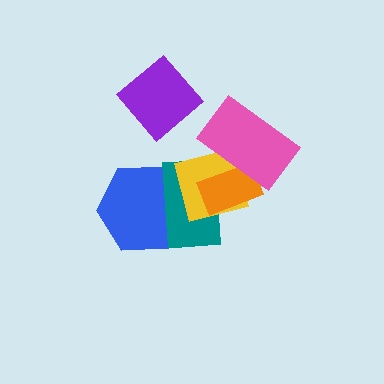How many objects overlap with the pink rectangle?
2 objects overlap with the pink rectangle.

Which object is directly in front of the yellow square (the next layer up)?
The orange rectangle is directly in front of the yellow square.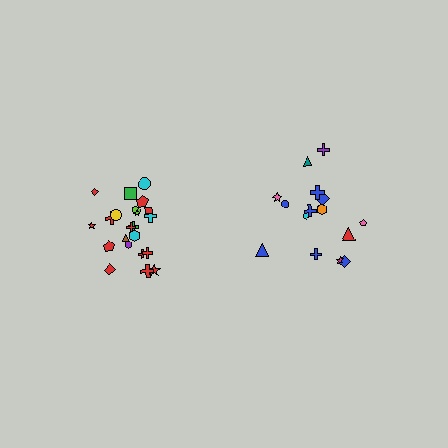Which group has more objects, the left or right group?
The left group.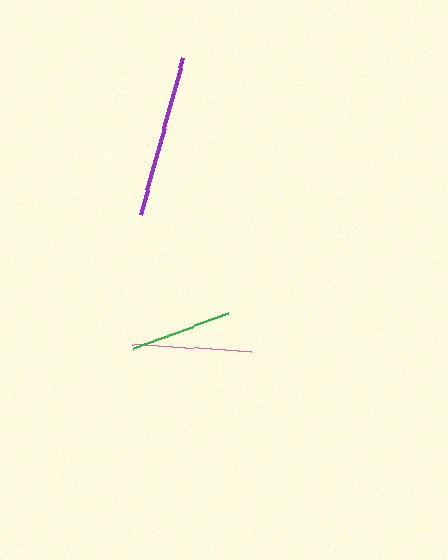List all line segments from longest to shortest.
From longest to shortest: purple, pink, green.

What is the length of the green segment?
The green segment is approximately 101 pixels long.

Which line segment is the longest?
The purple line is the longest at approximately 163 pixels.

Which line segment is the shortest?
The green line is the shortest at approximately 101 pixels.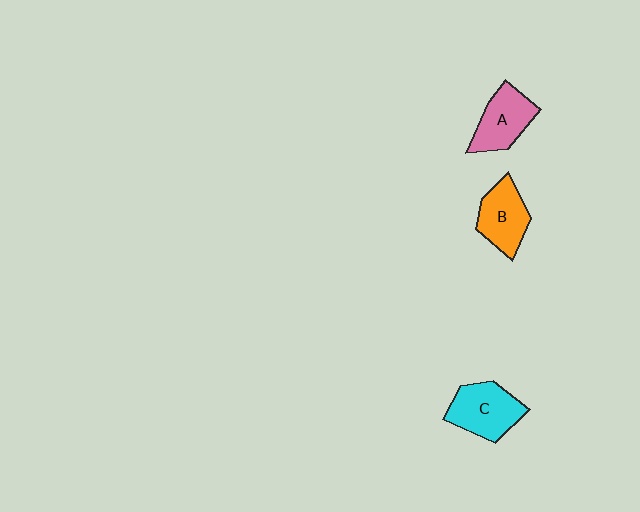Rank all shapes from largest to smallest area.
From largest to smallest: C (cyan), B (orange), A (pink).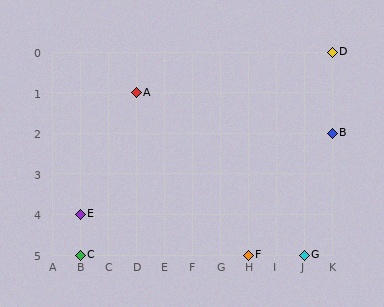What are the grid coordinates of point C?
Point C is at grid coordinates (B, 5).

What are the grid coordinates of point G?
Point G is at grid coordinates (J, 5).